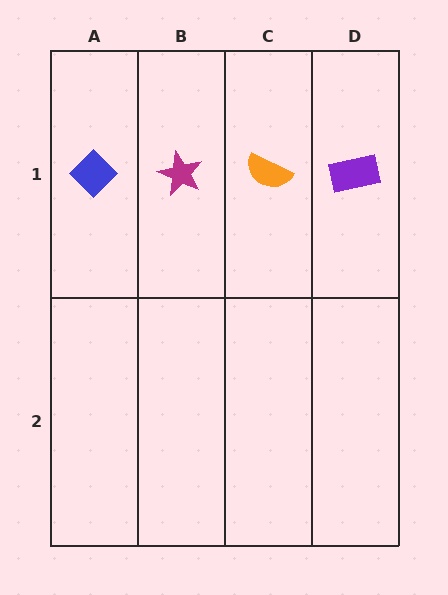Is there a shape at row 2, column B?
No, that cell is empty.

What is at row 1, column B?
A magenta star.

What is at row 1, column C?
An orange semicircle.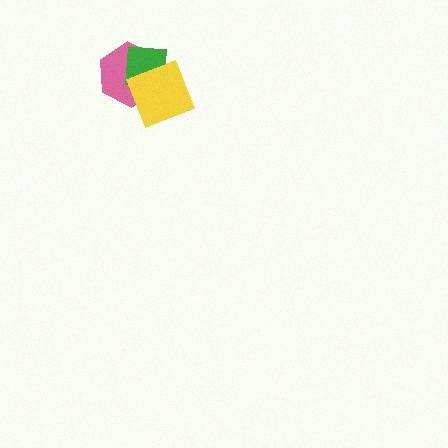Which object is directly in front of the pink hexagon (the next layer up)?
The green square is directly in front of the pink hexagon.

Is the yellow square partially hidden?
No, no other shape covers it.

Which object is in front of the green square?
The yellow square is in front of the green square.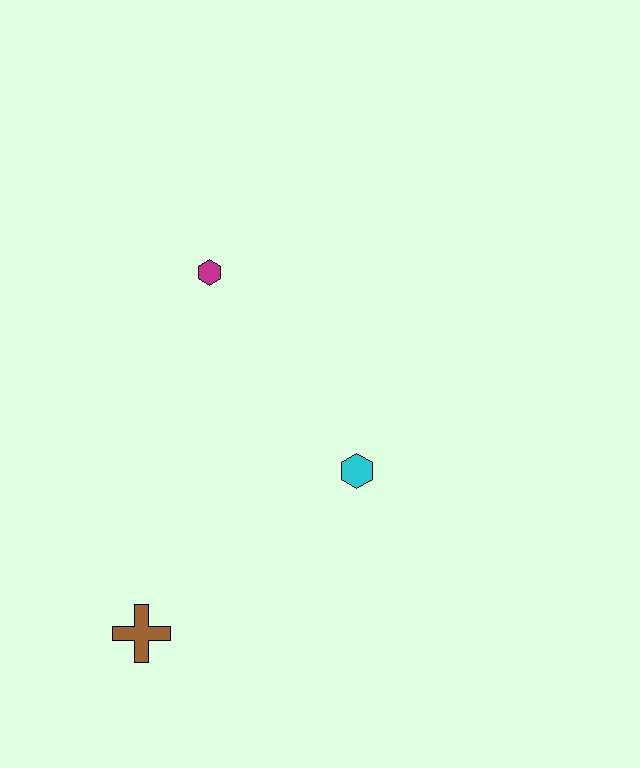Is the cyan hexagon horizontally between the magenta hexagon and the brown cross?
No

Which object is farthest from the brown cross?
The magenta hexagon is farthest from the brown cross.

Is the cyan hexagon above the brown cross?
Yes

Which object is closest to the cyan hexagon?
The magenta hexagon is closest to the cyan hexagon.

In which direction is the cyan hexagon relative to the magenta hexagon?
The cyan hexagon is below the magenta hexagon.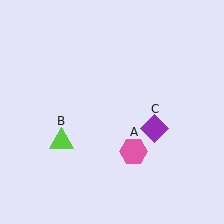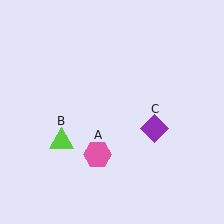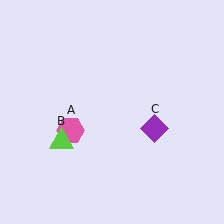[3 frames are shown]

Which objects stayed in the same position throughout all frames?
Lime triangle (object B) and purple diamond (object C) remained stationary.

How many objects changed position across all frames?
1 object changed position: pink hexagon (object A).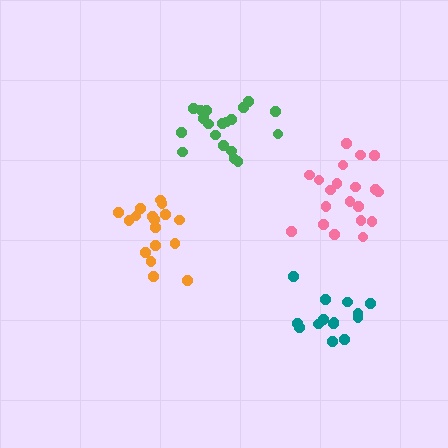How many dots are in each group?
Group 1: 14 dots, Group 2: 17 dots, Group 3: 20 dots, Group 4: 19 dots (70 total).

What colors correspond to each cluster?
The clusters are colored: teal, orange, pink, green.